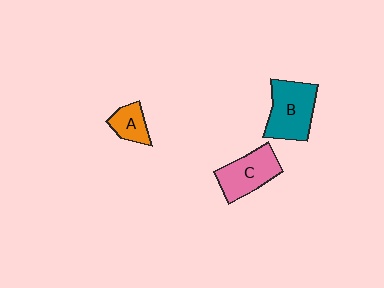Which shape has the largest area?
Shape B (teal).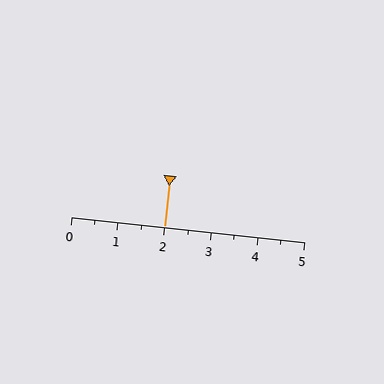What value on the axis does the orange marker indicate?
The marker indicates approximately 2.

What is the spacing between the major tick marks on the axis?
The major ticks are spaced 1 apart.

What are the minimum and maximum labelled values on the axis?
The axis runs from 0 to 5.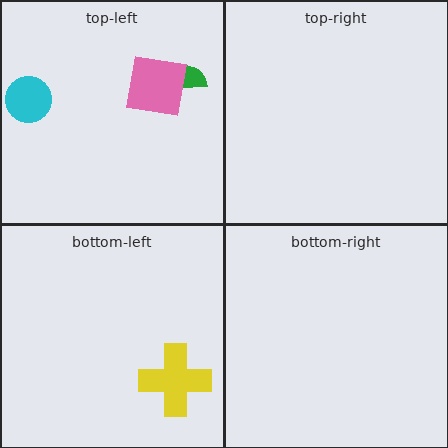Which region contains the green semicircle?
The top-left region.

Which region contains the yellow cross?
The bottom-left region.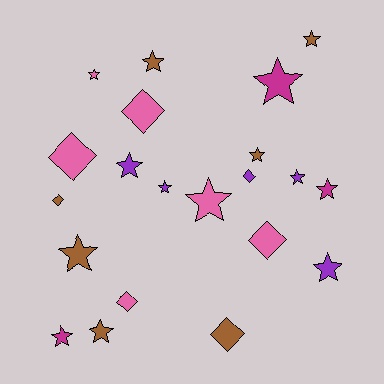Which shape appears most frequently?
Star, with 14 objects.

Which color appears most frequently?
Brown, with 7 objects.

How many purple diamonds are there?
There is 1 purple diamond.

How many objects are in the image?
There are 21 objects.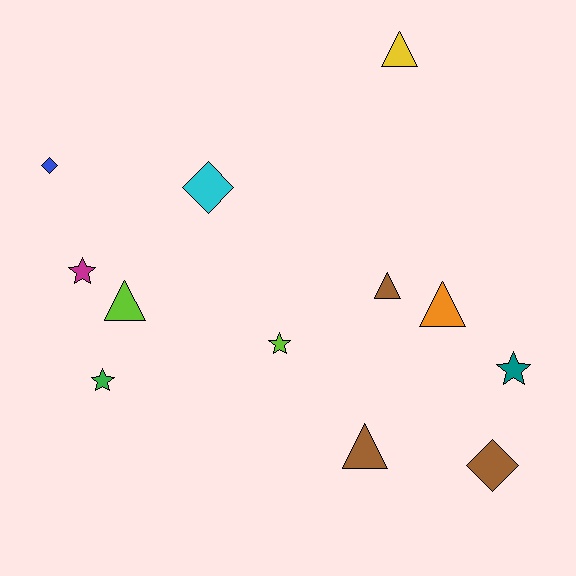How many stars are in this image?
There are 4 stars.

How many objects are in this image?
There are 12 objects.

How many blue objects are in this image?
There is 1 blue object.